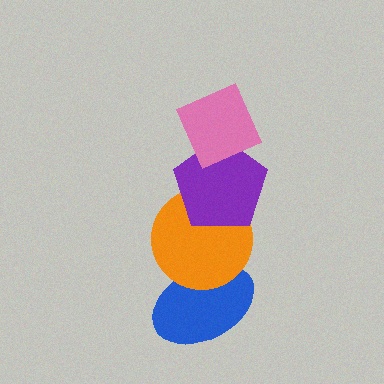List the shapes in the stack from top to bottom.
From top to bottom: the pink diamond, the purple pentagon, the orange circle, the blue ellipse.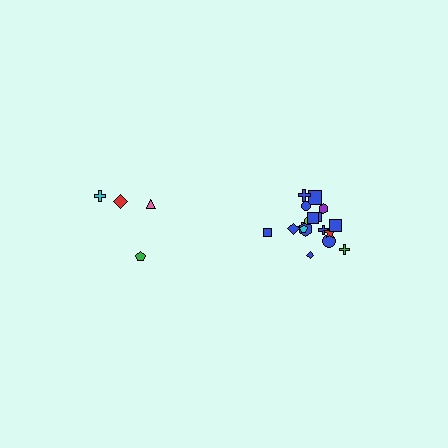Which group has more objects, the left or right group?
The right group.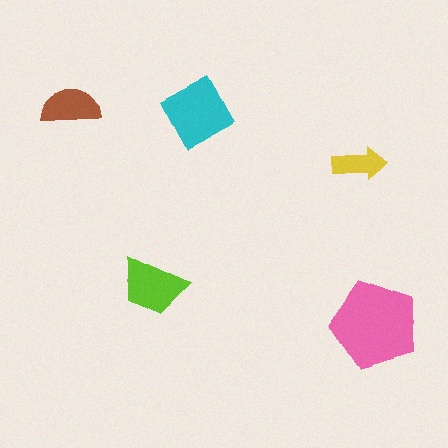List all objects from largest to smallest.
The pink pentagon, the cyan square, the lime trapezoid, the brown semicircle, the yellow arrow.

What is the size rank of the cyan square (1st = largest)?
2nd.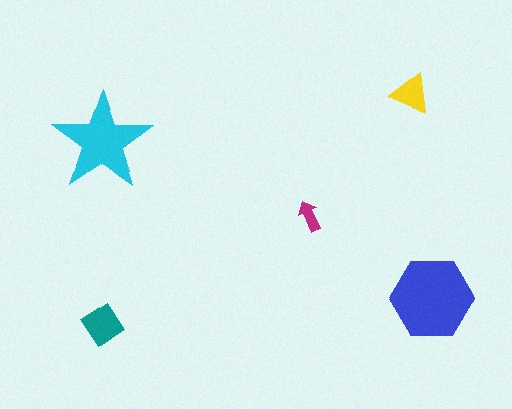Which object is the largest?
The blue hexagon.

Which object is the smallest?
The magenta arrow.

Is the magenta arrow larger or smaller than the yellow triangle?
Smaller.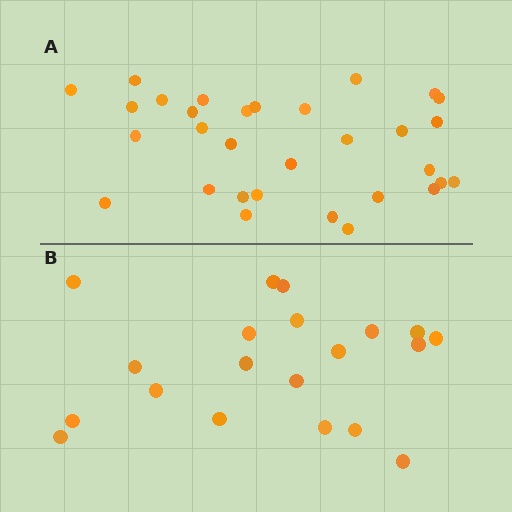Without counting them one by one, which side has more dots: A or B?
Region A (the top region) has more dots.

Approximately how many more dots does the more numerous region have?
Region A has roughly 12 or so more dots than region B.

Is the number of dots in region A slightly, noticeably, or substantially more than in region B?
Region A has substantially more. The ratio is roughly 1.6 to 1.